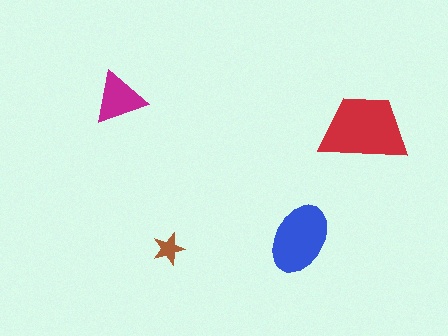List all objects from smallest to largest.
The brown star, the magenta triangle, the blue ellipse, the red trapezoid.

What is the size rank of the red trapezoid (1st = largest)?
1st.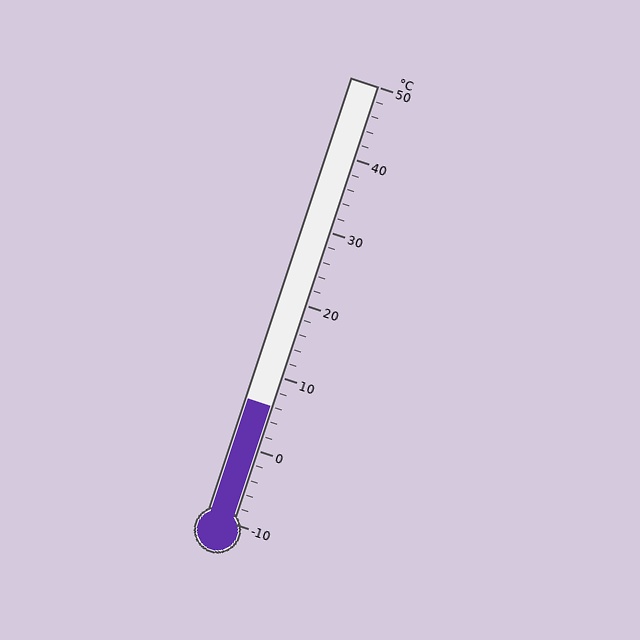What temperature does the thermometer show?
The thermometer shows approximately 6°C.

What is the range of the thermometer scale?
The thermometer scale ranges from -10°C to 50°C.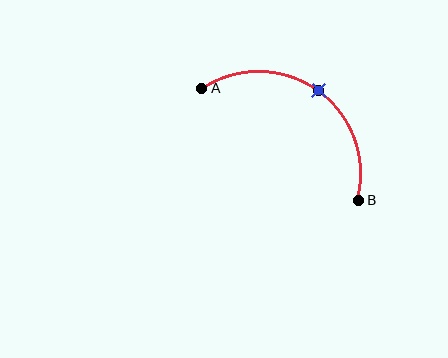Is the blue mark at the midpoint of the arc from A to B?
Yes. The blue mark lies on the arc at equal arc-length from both A and B — it is the arc midpoint.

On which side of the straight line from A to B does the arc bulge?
The arc bulges above and to the right of the straight line connecting A and B.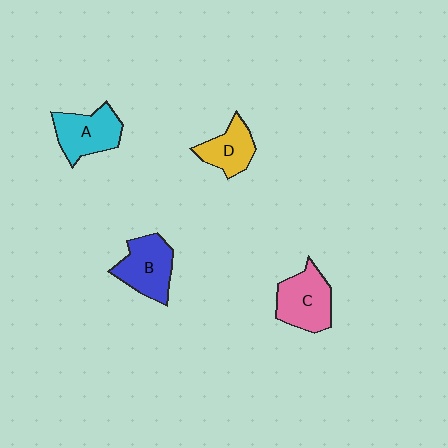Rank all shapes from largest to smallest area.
From largest to smallest: C (pink), B (blue), A (cyan), D (yellow).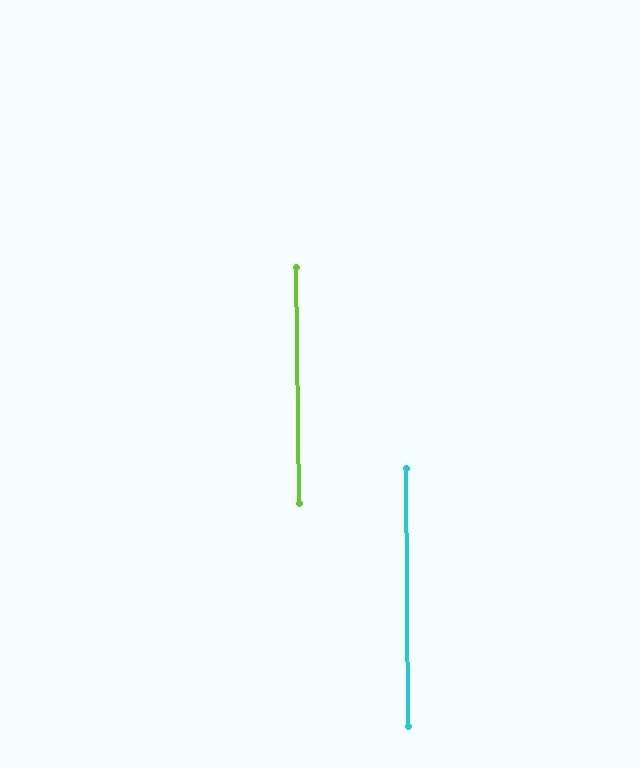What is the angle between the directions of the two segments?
Approximately 0 degrees.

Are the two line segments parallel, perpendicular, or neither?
Parallel — their directions differ by only 0.4°.